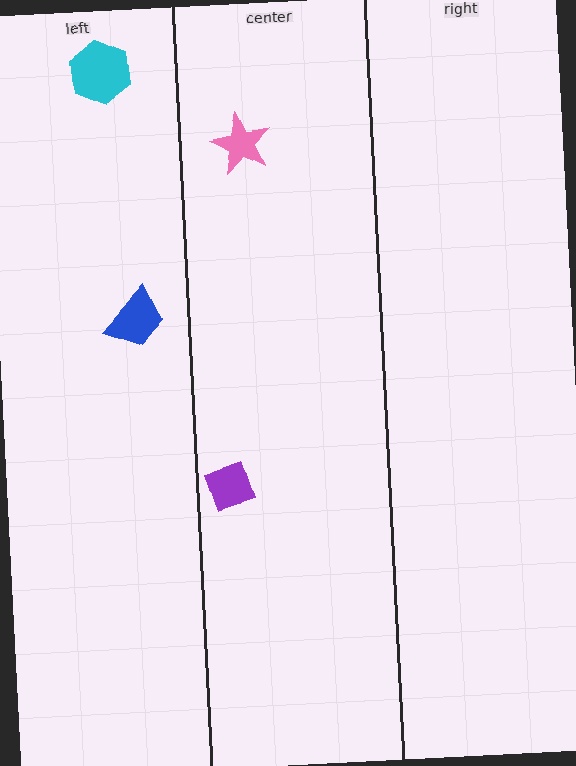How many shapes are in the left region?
2.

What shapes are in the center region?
The pink star, the purple square.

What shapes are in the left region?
The blue trapezoid, the cyan hexagon.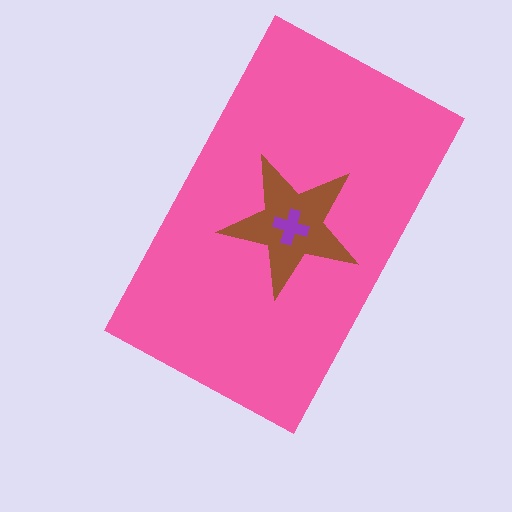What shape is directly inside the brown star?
The purple cross.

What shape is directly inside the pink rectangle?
The brown star.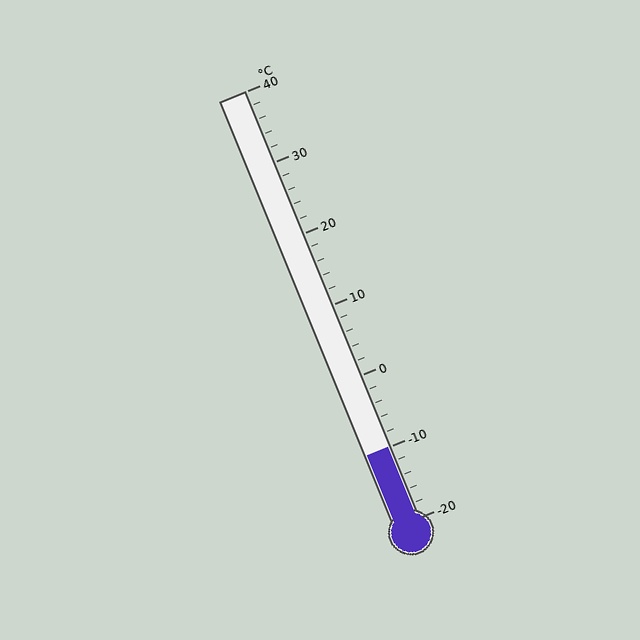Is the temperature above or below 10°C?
The temperature is below 10°C.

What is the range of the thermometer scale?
The thermometer scale ranges from -20°C to 40°C.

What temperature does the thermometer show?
The thermometer shows approximately -10°C.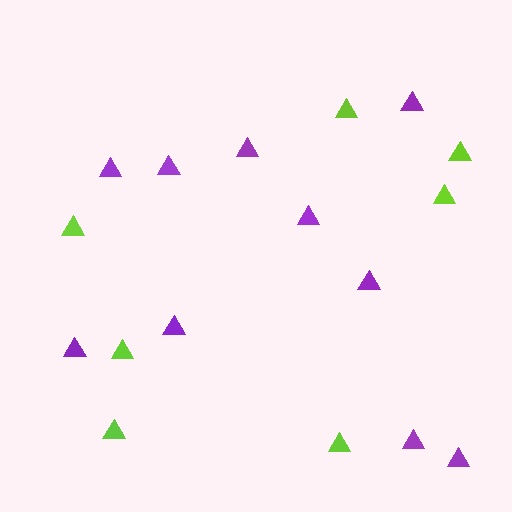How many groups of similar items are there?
There are 2 groups: one group of purple triangles (10) and one group of lime triangles (7).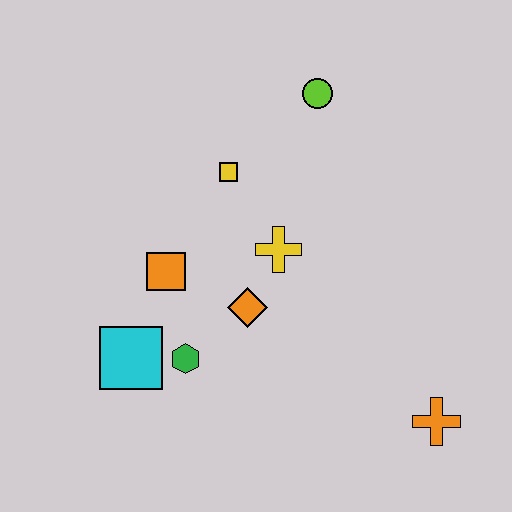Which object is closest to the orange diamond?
The yellow cross is closest to the orange diamond.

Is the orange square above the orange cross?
Yes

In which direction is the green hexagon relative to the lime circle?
The green hexagon is below the lime circle.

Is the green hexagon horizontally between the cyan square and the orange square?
No